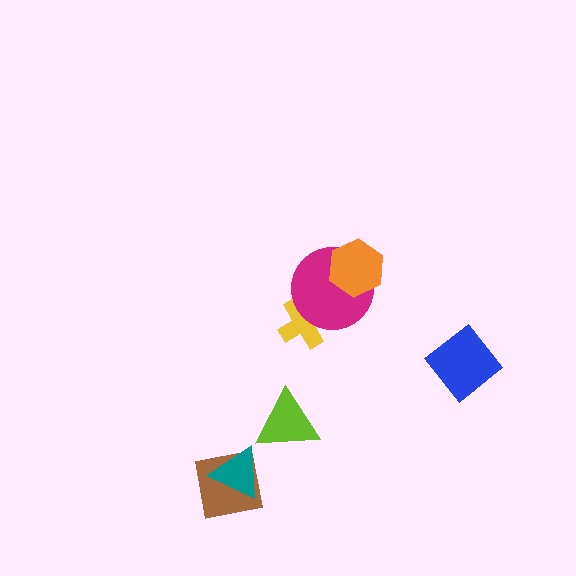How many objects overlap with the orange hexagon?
1 object overlaps with the orange hexagon.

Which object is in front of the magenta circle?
The orange hexagon is in front of the magenta circle.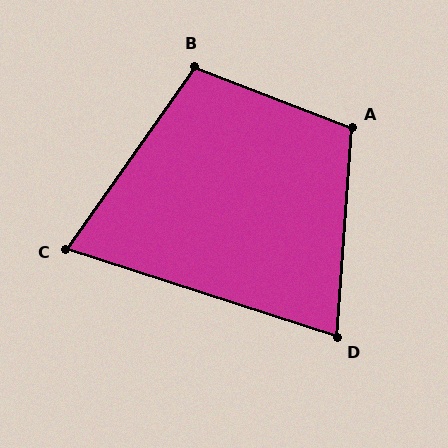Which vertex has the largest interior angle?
A, at approximately 107 degrees.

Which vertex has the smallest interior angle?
C, at approximately 73 degrees.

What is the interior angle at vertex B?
Approximately 104 degrees (obtuse).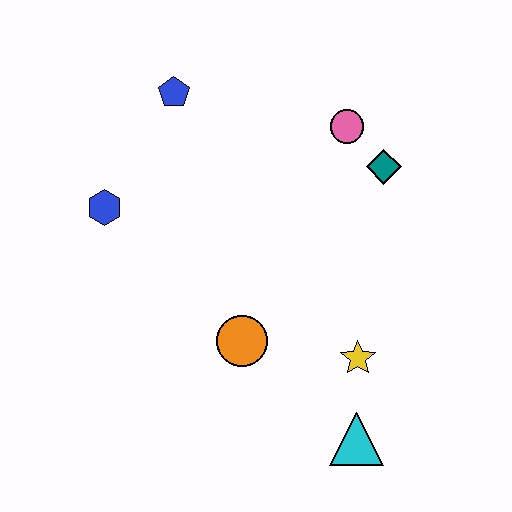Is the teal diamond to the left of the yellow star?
No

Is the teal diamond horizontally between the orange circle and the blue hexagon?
No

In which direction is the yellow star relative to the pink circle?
The yellow star is below the pink circle.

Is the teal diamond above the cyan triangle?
Yes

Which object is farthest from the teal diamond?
The blue hexagon is farthest from the teal diamond.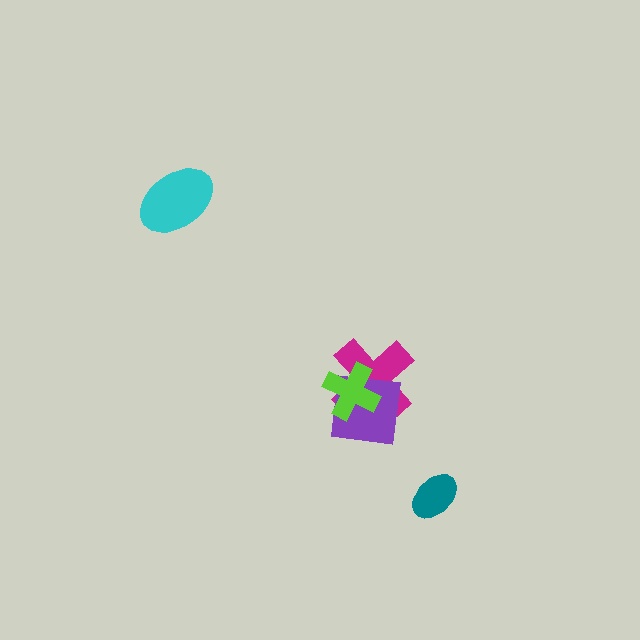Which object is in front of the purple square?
The lime cross is in front of the purple square.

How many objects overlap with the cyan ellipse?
0 objects overlap with the cyan ellipse.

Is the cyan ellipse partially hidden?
No, no other shape covers it.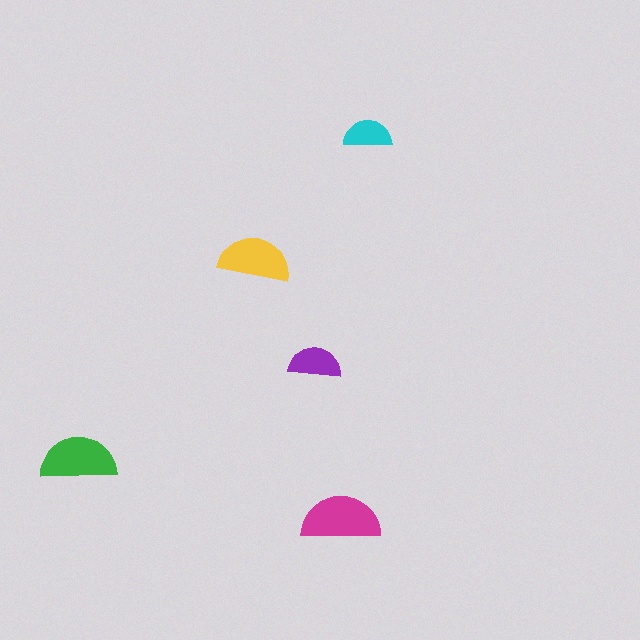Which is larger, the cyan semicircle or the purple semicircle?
The purple one.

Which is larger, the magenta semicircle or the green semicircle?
The magenta one.